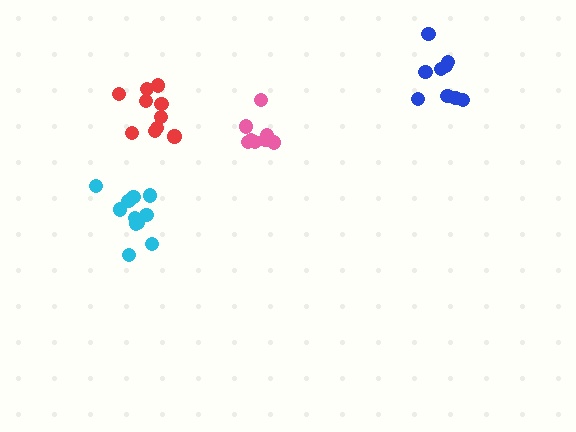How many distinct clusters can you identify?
There are 4 distinct clusters.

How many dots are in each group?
Group 1: 9 dots, Group 2: 9 dots, Group 3: 11 dots, Group 4: 10 dots (39 total).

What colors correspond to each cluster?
The clusters are colored: blue, pink, cyan, red.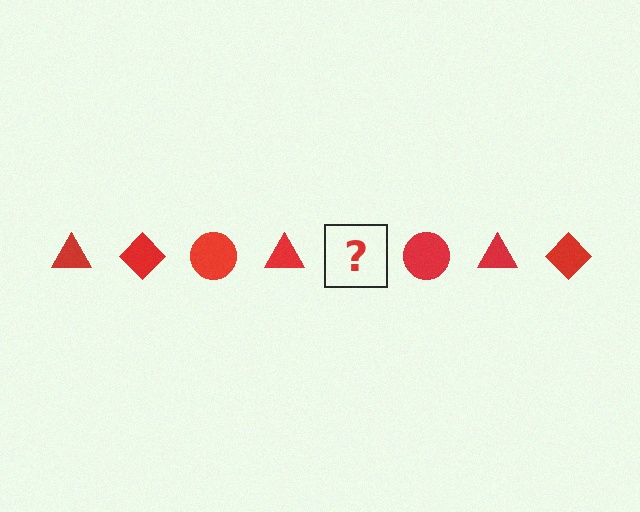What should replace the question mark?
The question mark should be replaced with a red diamond.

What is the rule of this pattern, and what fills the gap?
The rule is that the pattern cycles through triangle, diamond, circle shapes in red. The gap should be filled with a red diamond.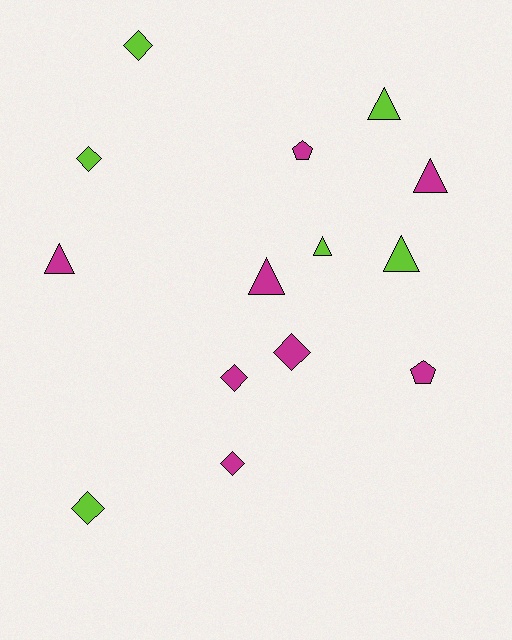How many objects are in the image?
There are 14 objects.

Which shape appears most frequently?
Triangle, with 6 objects.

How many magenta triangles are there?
There are 3 magenta triangles.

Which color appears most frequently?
Magenta, with 8 objects.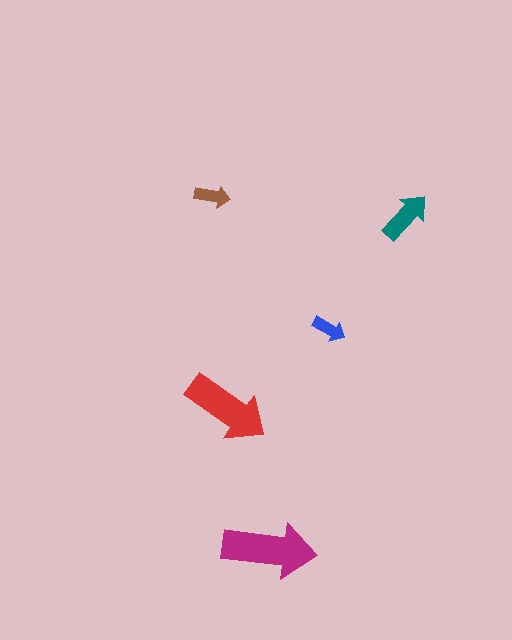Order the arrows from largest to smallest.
the magenta one, the red one, the teal one, the brown one, the blue one.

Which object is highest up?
The brown arrow is topmost.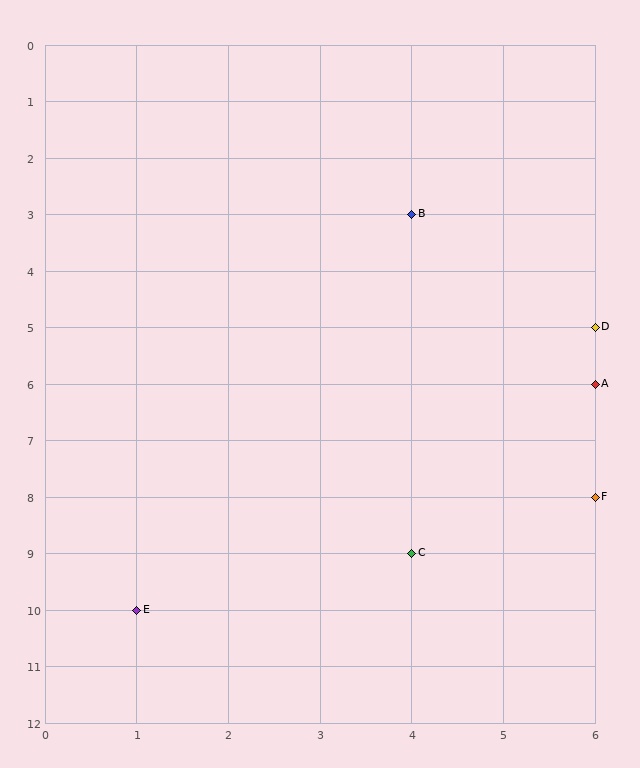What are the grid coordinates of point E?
Point E is at grid coordinates (1, 10).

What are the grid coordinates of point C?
Point C is at grid coordinates (4, 9).